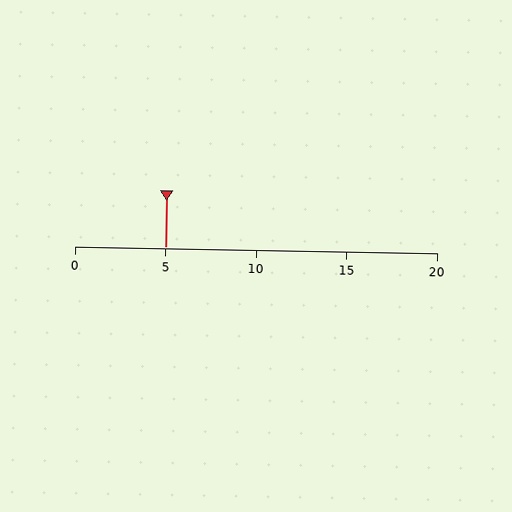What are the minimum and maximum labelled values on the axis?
The axis runs from 0 to 20.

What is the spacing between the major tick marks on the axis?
The major ticks are spaced 5 apart.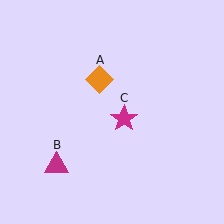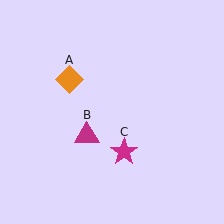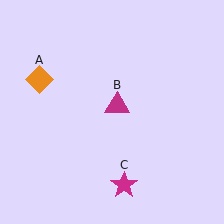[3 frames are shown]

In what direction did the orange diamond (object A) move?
The orange diamond (object A) moved left.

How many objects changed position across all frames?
3 objects changed position: orange diamond (object A), magenta triangle (object B), magenta star (object C).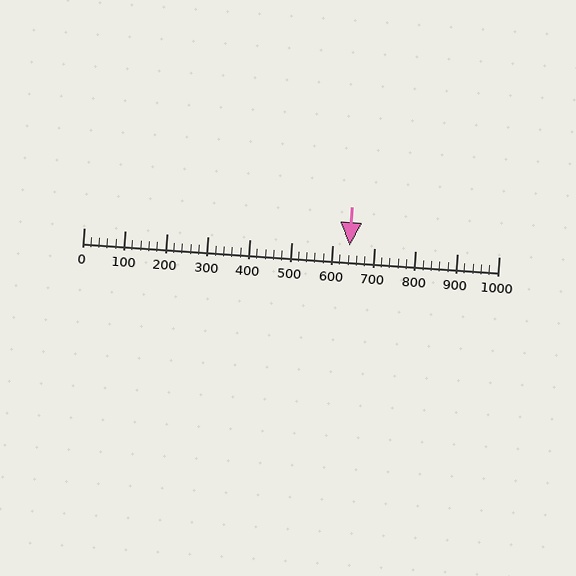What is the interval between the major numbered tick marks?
The major tick marks are spaced 100 units apart.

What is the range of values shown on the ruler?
The ruler shows values from 0 to 1000.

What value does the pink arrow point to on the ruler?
The pink arrow points to approximately 640.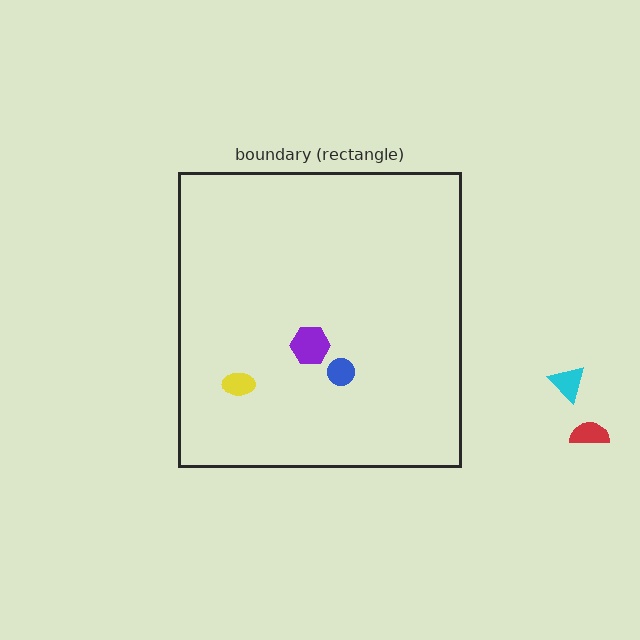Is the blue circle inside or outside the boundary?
Inside.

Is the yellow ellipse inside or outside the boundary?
Inside.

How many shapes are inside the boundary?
3 inside, 2 outside.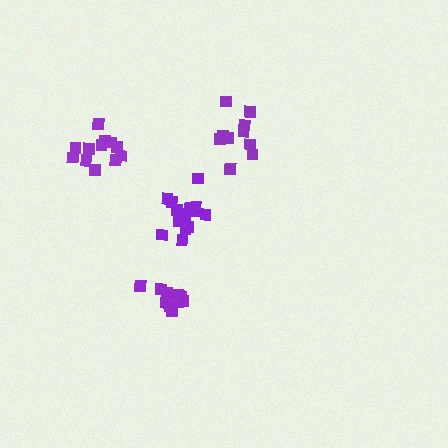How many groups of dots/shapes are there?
There are 4 groups.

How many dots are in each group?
Group 1: 12 dots, Group 2: 15 dots, Group 3: 10 dots, Group 4: 14 dots (51 total).